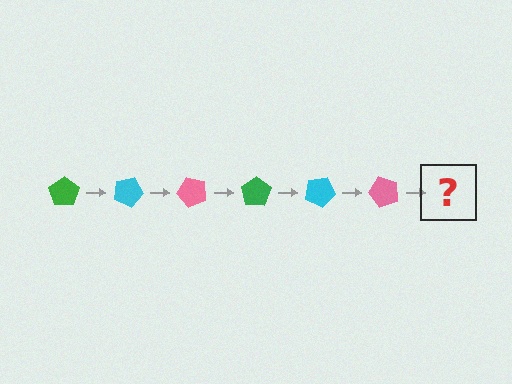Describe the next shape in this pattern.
It should be a green pentagon, rotated 150 degrees from the start.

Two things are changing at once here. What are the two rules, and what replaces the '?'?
The two rules are that it rotates 25 degrees each step and the color cycles through green, cyan, and pink. The '?' should be a green pentagon, rotated 150 degrees from the start.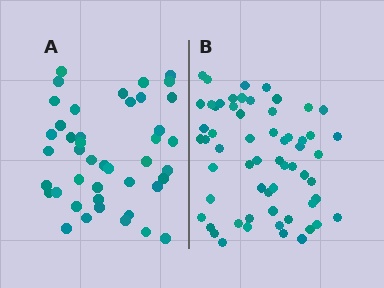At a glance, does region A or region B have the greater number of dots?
Region B (the right region) has more dots.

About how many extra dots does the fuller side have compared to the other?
Region B has approximately 15 more dots than region A.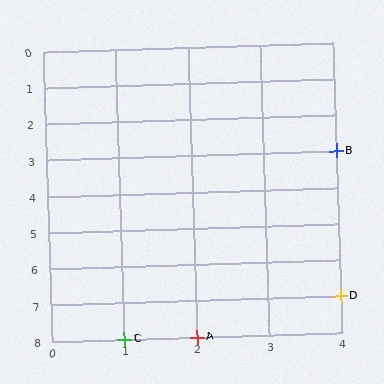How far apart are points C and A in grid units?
Points C and A are 1 column apart.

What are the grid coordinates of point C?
Point C is at grid coordinates (1, 8).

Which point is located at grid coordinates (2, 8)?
Point A is at (2, 8).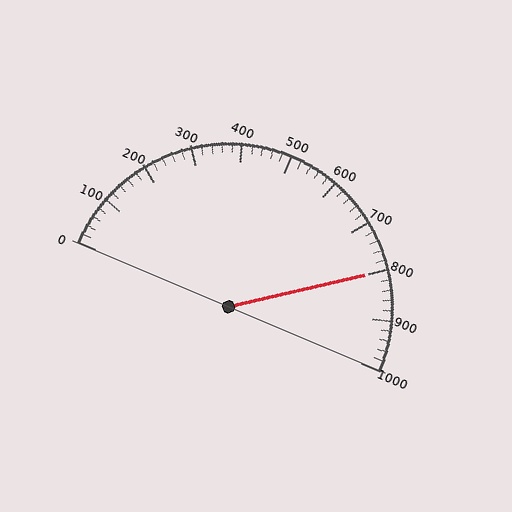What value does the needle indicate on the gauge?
The needle indicates approximately 800.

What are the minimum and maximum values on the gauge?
The gauge ranges from 0 to 1000.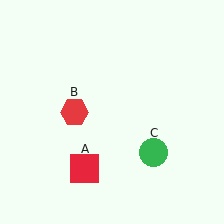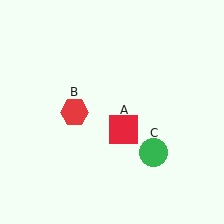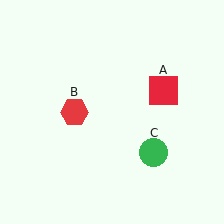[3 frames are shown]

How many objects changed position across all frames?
1 object changed position: red square (object A).